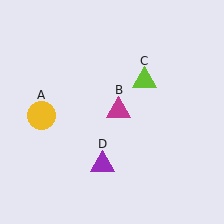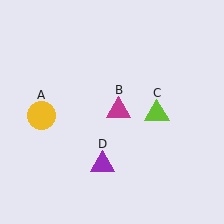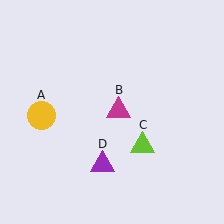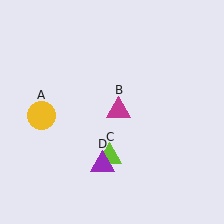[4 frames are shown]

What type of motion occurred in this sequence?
The lime triangle (object C) rotated clockwise around the center of the scene.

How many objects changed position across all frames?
1 object changed position: lime triangle (object C).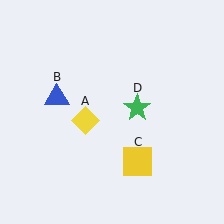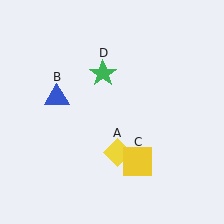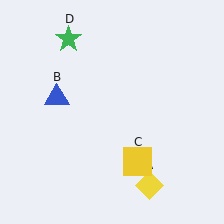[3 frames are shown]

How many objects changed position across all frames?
2 objects changed position: yellow diamond (object A), green star (object D).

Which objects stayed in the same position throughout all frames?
Blue triangle (object B) and yellow square (object C) remained stationary.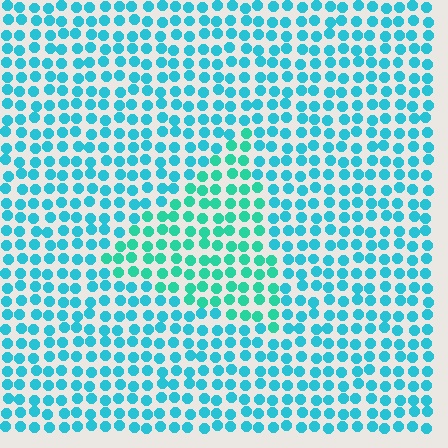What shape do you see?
I see a triangle.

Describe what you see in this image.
The image is filled with small cyan elements in a uniform arrangement. A triangle-shaped region is visible where the elements are tinted to a slightly different hue, forming a subtle color boundary.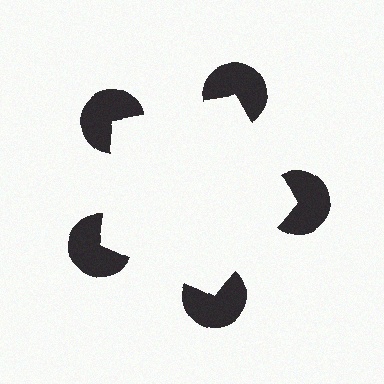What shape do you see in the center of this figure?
An illusory pentagon — its edges are inferred from the aligned wedge cuts in the pac-man discs, not physically drawn.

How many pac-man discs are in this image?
There are 5 — one at each vertex of the illusory pentagon.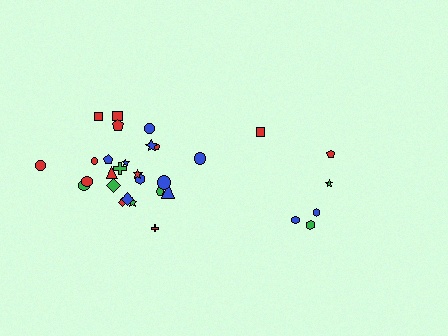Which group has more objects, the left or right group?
The left group.